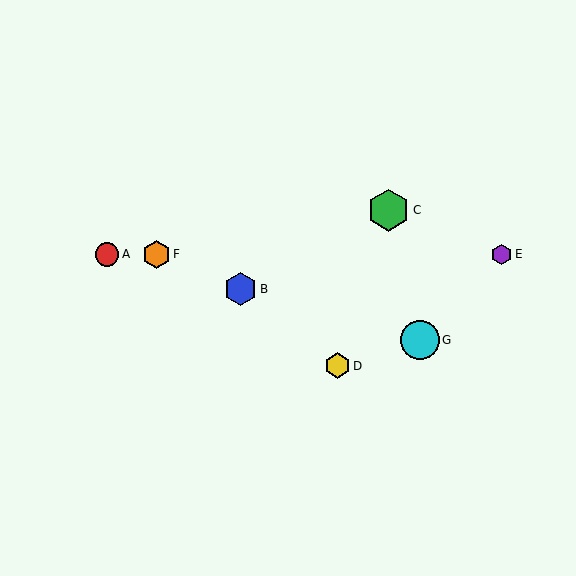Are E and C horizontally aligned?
No, E is at y≈254 and C is at y≈210.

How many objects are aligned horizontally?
3 objects (A, E, F) are aligned horizontally.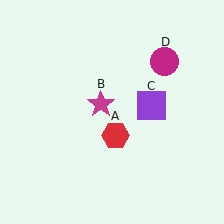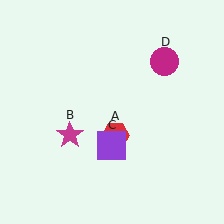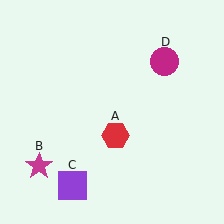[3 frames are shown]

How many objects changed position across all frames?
2 objects changed position: magenta star (object B), purple square (object C).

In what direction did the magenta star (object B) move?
The magenta star (object B) moved down and to the left.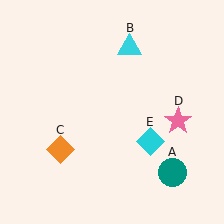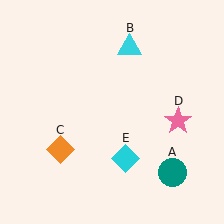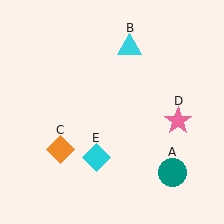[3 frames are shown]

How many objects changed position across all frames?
1 object changed position: cyan diamond (object E).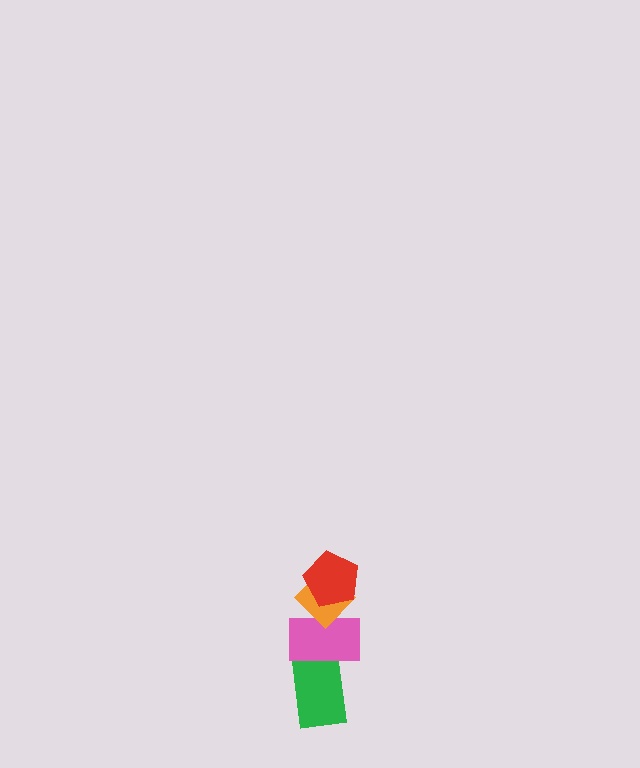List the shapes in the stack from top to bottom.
From top to bottom: the red pentagon, the orange diamond, the pink rectangle, the green rectangle.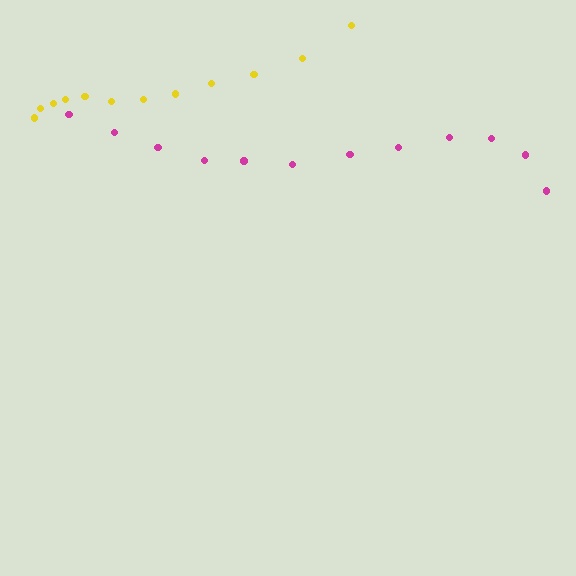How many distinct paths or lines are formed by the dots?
There are 2 distinct paths.